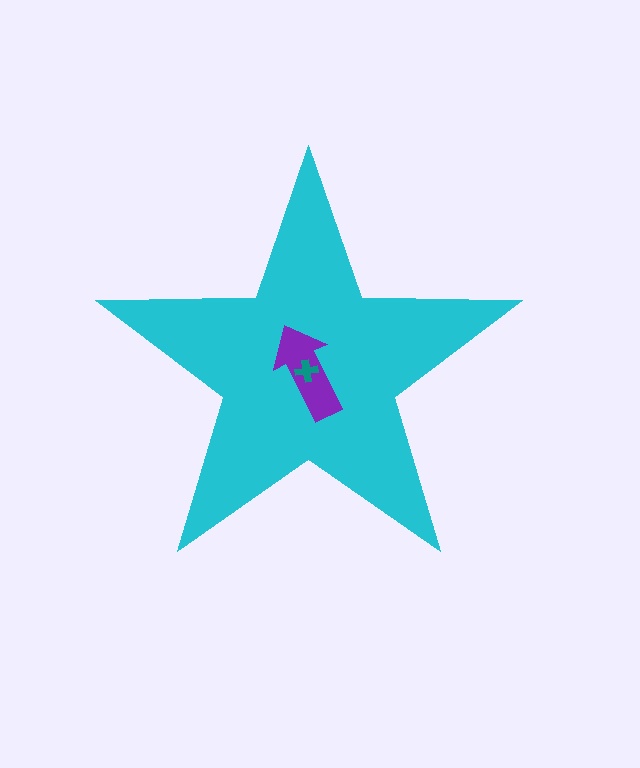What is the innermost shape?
The teal cross.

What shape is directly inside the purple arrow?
The teal cross.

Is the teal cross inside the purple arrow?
Yes.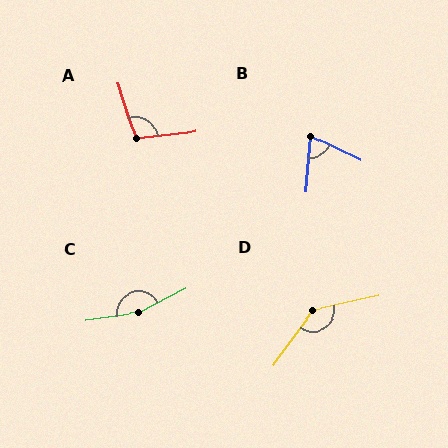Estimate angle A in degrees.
Approximately 101 degrees.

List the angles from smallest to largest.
B (68°), A (101°), D (138°), C (161°).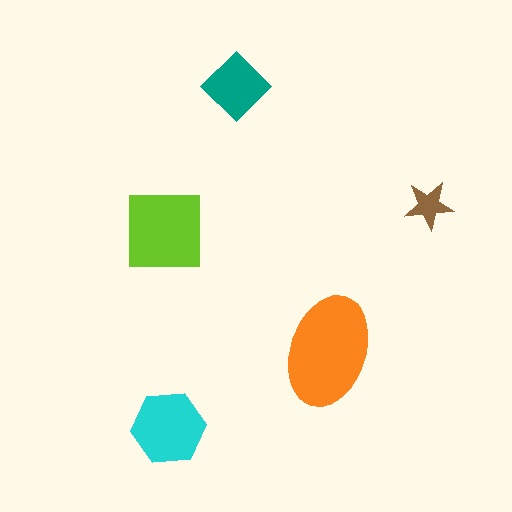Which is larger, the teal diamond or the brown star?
The teal diamond.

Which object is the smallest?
The brown star.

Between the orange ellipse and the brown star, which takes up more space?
The orange ellipse.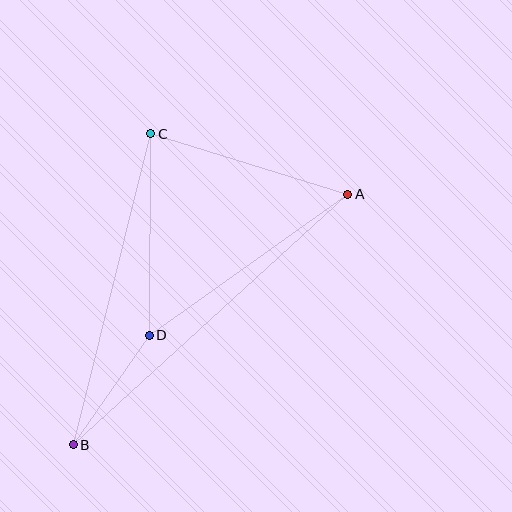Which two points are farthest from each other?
Points A and B are farthest from each other.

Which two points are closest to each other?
Points B and D are closest to each other.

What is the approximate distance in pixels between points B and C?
The distance between B and C is approximately 321 pixels.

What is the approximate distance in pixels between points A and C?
The distance between A and C is approximately 206 pixels.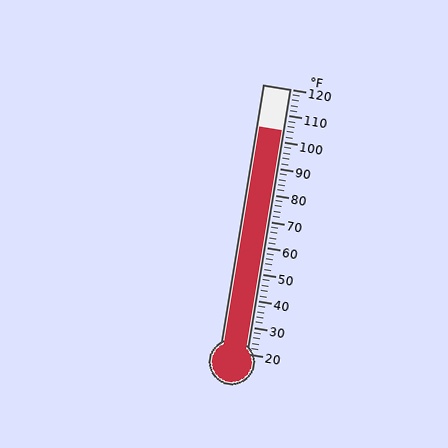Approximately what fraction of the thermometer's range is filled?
The thermometer is filled to approximately 85% of its range.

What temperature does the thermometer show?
The thermometer shows approximately 104°F.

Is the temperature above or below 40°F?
The temperature is above 40°F.